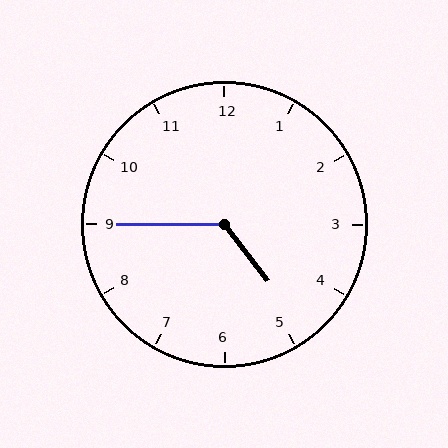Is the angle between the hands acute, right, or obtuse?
It is obtuse.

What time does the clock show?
4:45.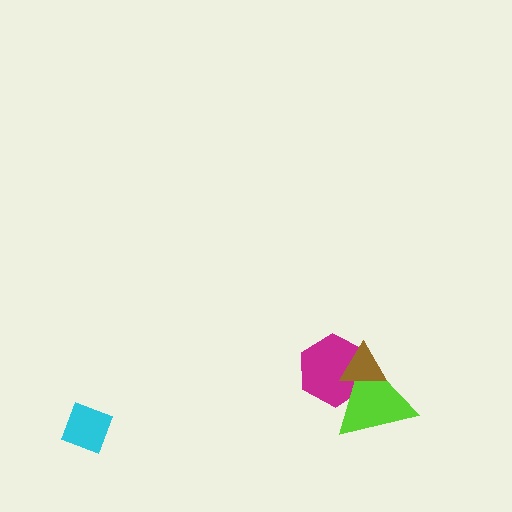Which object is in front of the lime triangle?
The brown triangle is in front of the lime triangle.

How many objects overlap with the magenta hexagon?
2 objects overlap with the magenta hexagon.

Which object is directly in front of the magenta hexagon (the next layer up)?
The lime triangle is directly in front of the magenta hexagon.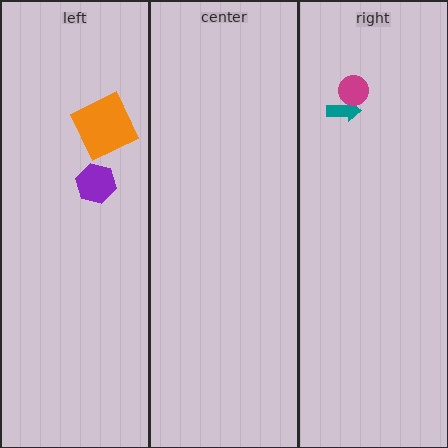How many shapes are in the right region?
2.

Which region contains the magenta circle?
The right region.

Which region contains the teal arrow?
The right region.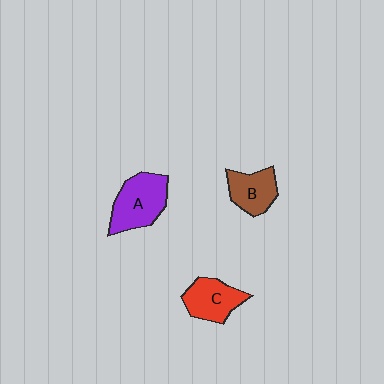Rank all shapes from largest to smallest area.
From largest to smallest: A (purple), C (red), B (brown).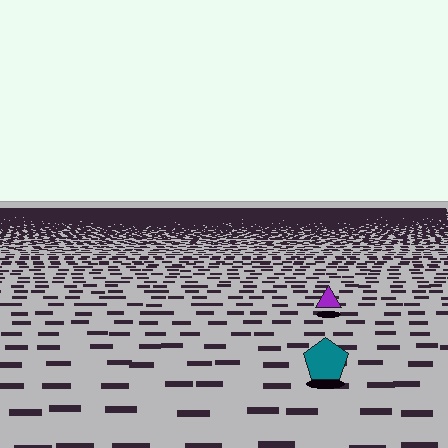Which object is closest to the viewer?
The teal pentagon is closest. The texture marks near it are larger and more spread out.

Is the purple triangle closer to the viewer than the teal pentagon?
No. The teal pentagon is closer — you can tell from the texture gradient: the ground texture is coarser near it.